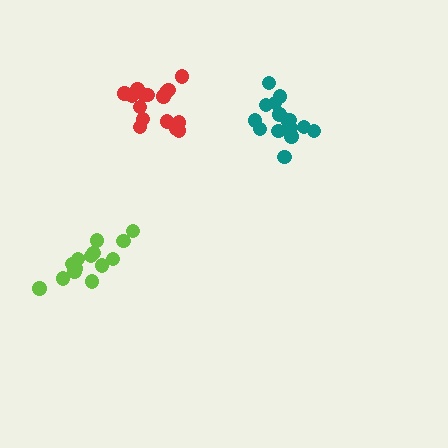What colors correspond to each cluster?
The clusters are colored: red, teal, lime.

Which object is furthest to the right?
The teal cluster is rightmost.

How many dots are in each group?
Group 1: 16 dots, Group 2: 15 dots, Group 3: 14 dots (45 total).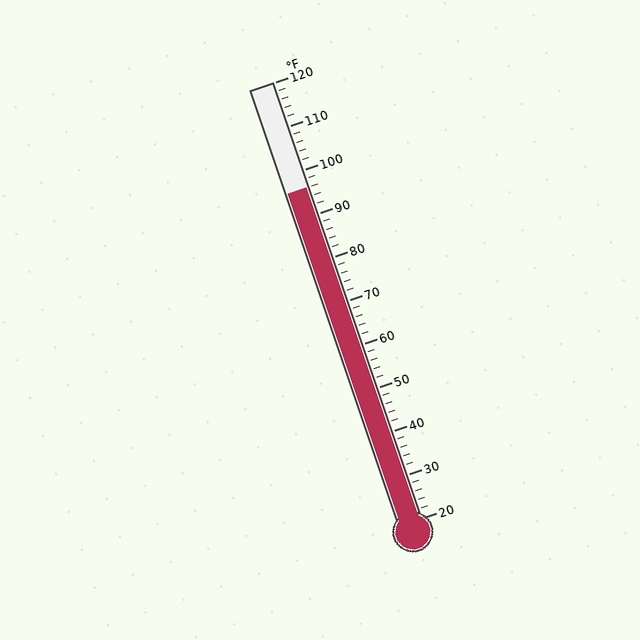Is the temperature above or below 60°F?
The temperature is above 60°F.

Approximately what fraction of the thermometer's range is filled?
The thermometer is filled to approximately 75% of its range.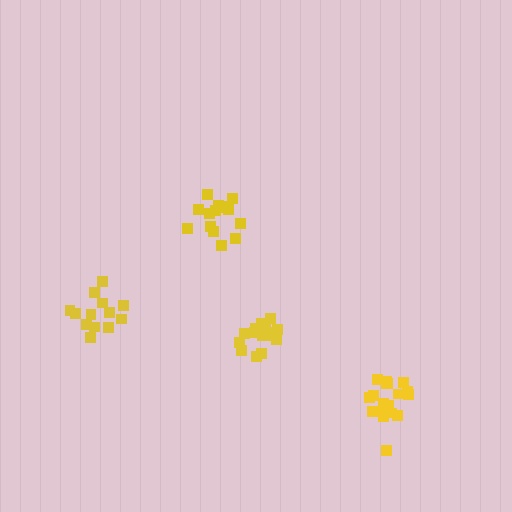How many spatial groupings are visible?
There are 4 spatial groupings.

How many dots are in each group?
Group 1: 15 dots, Group 2: 18 dots, Group 3: 17 dots, Group 4: 13 dots (63 total).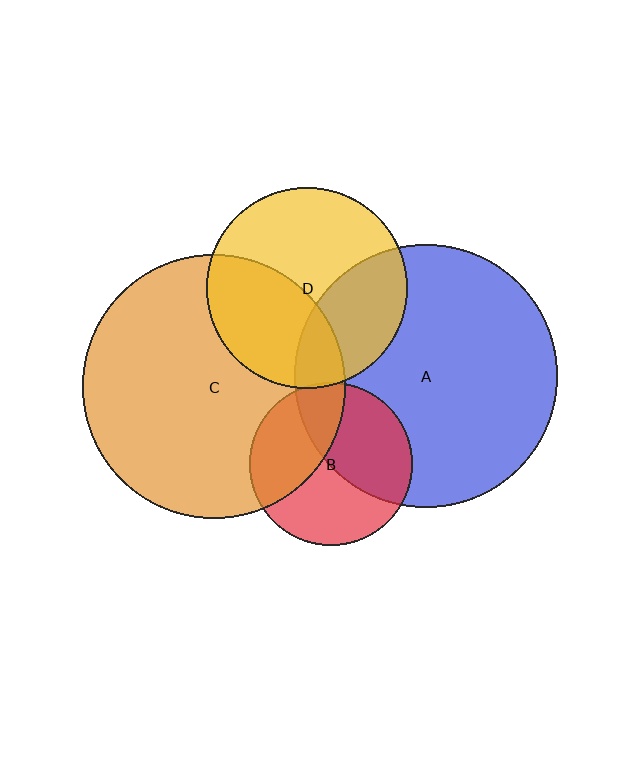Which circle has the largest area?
Circle C (orange).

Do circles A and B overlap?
Yes.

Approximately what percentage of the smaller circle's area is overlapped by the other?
Approximately 45%.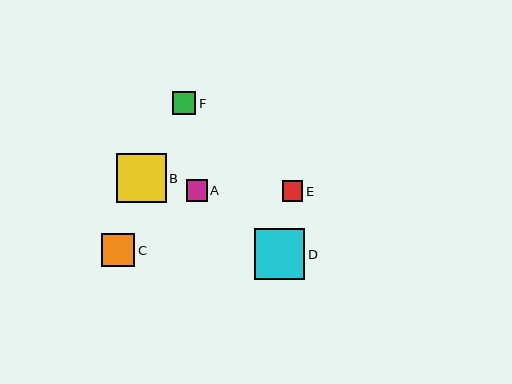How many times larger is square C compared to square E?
Square C is approximately 1.6 times the size of square E.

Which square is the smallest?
Square E is the smallest with a size of approximately 20 pixels.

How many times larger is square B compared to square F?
Square B is approximately 2.2 times the size of square F.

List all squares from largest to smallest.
From largest to smallest: D, B, C, F, A, E.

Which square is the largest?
Square D is the largest with a size of approximately 51 pixels.